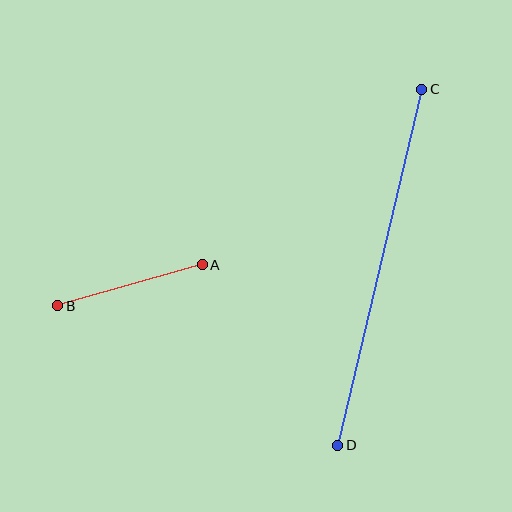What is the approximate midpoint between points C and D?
The midpoint is at approximately (380, 267) pixels.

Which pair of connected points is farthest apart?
Points C and D are farthest apart.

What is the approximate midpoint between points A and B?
The midpoint is at approximately (130, 285) pixels.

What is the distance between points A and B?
The distance is approximately 150 pixels.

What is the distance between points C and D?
The distance is approximately 366 pixels.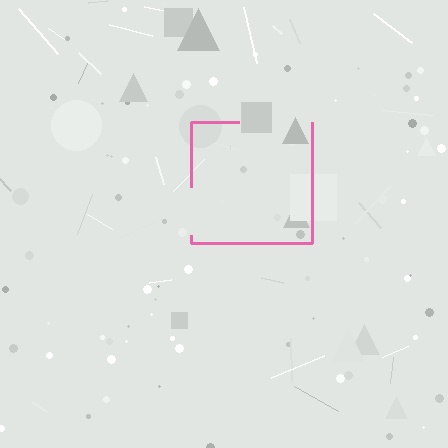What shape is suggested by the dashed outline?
The dashed outline suggests a square.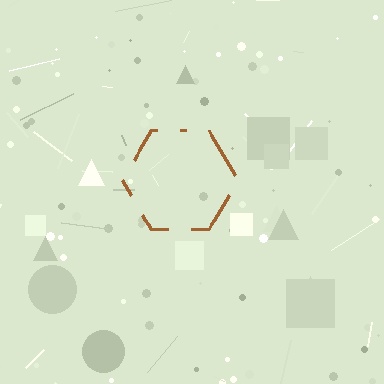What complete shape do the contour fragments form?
The contour fragments form a hexagon.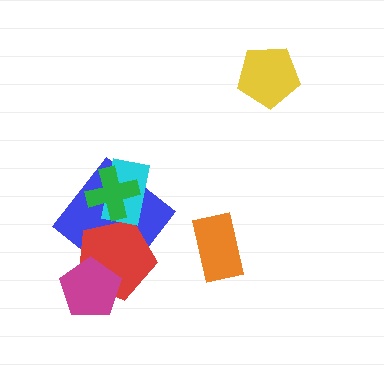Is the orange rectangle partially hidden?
No, no other shape covers it.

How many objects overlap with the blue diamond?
3 objects overlap with the blue diamond.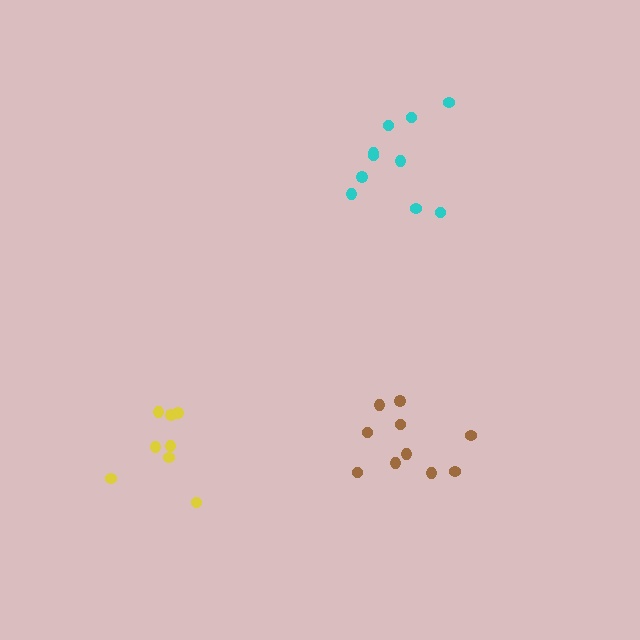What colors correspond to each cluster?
The clusters are colored: cyan, brown, yellow.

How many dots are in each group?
Group 1: 10 dots, Group 2: 10 dots, Group 3: 8 dots (28 total).